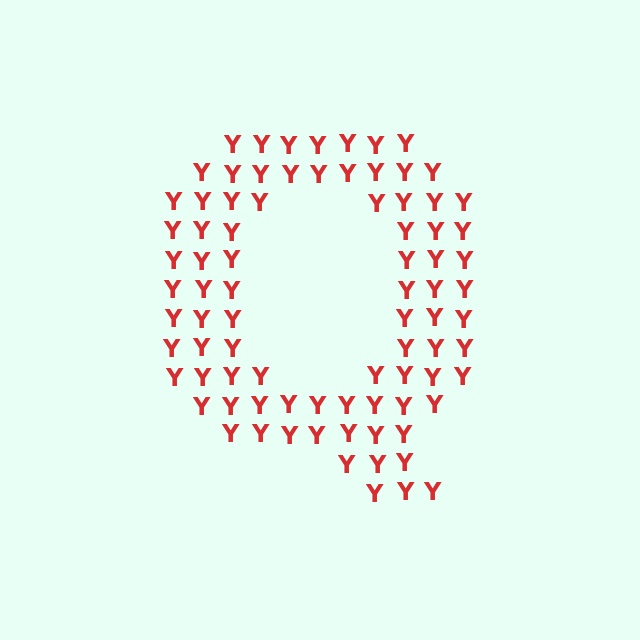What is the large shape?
The large shape is the letter Q.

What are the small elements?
The small elements are letter Y's.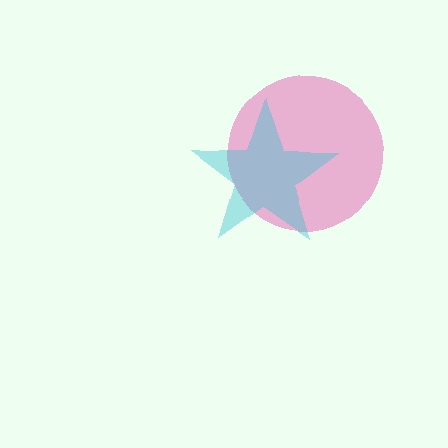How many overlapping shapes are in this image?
There are 2 overlapping shapes in the image.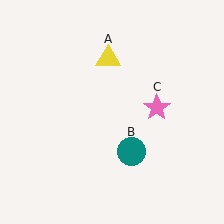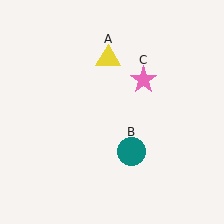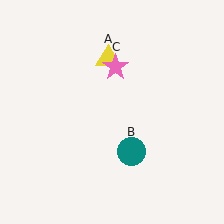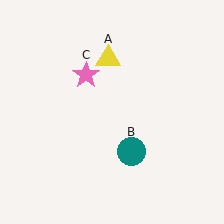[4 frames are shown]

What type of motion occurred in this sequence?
The pink star (object C) rotated counterclockwise around the center of the scene.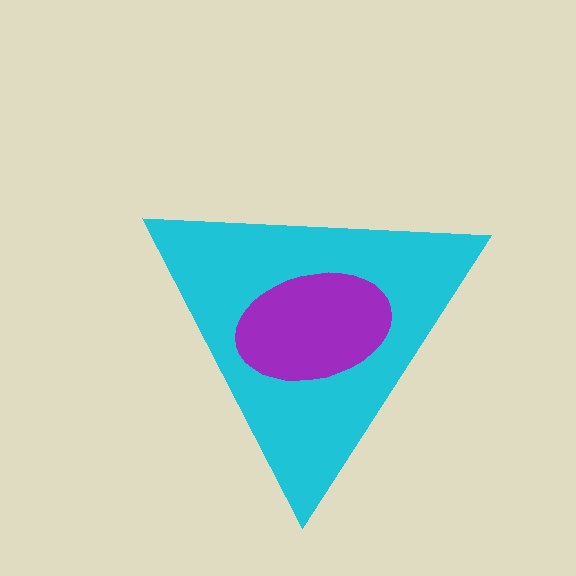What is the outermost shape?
The cyan triangle.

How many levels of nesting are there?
2.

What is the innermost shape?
The purple ellipse.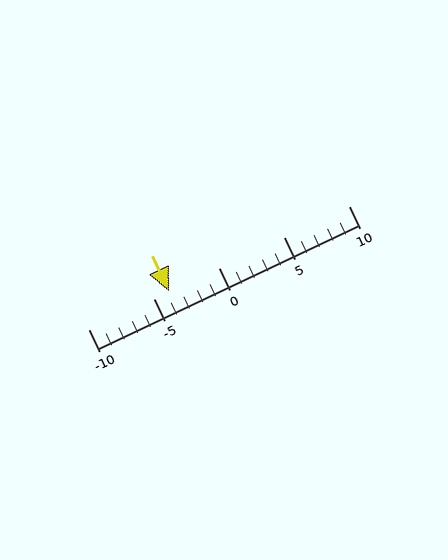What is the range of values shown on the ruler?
The ruler shows values from -10 to 10.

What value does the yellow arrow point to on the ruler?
The yellow arrow points to approximately -4.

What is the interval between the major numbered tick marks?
The major tick marks are spaced 5 units apart.